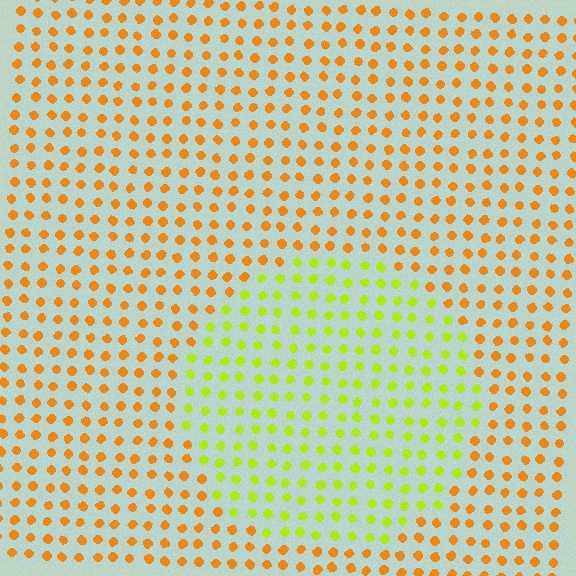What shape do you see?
I see a circle.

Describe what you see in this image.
The image is filled with small orange elements in a uniform arrangement. A circle-shaped region is visible where the elements are tinted to a slightly different hue, forming a subtle color boundary.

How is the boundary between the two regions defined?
The boundary is defined purely by a slight shift in hue (about 48 degrees). Spacing, size, and orientation are identical on both sides.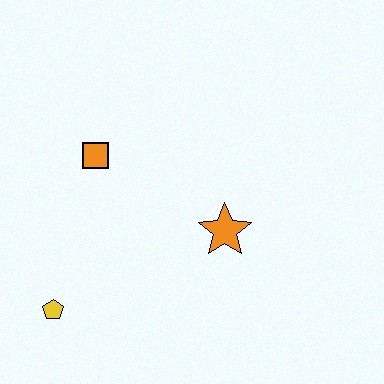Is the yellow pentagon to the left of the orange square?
Yes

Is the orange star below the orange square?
Yes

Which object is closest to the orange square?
The orange star is closest to the orange square.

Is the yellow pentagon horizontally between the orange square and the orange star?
No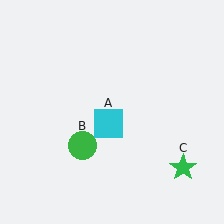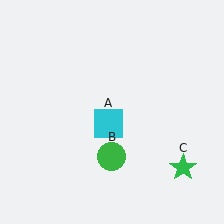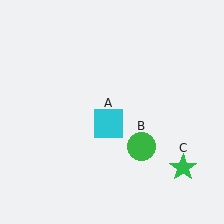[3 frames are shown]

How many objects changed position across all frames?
1 object changed position: green circle (object B).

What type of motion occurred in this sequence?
The green circle (object B) rotated counterclockwise around the center of the scene.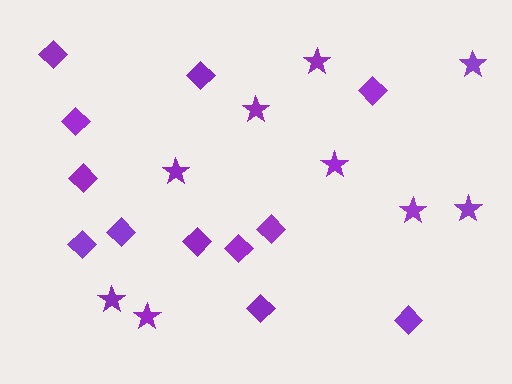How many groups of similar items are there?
There are 2 groups: one group of stars (9) and one group of diamonds (12).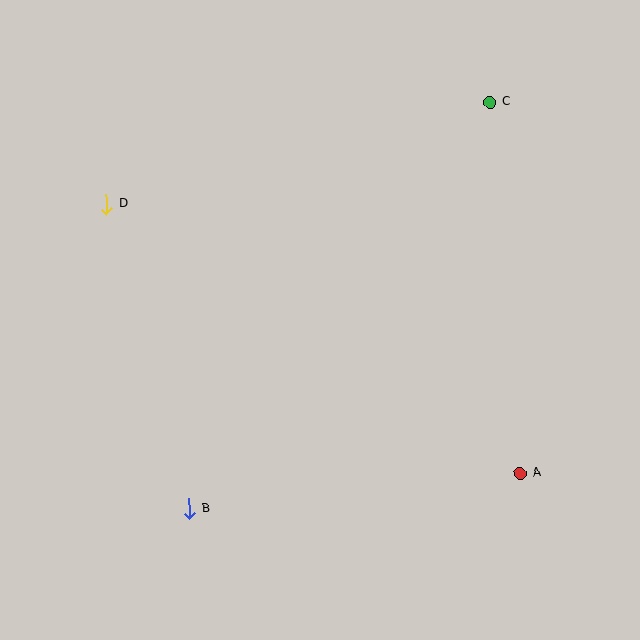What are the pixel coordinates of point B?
Point B is at (189, 508).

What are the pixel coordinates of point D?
Point D is at (107, 204).